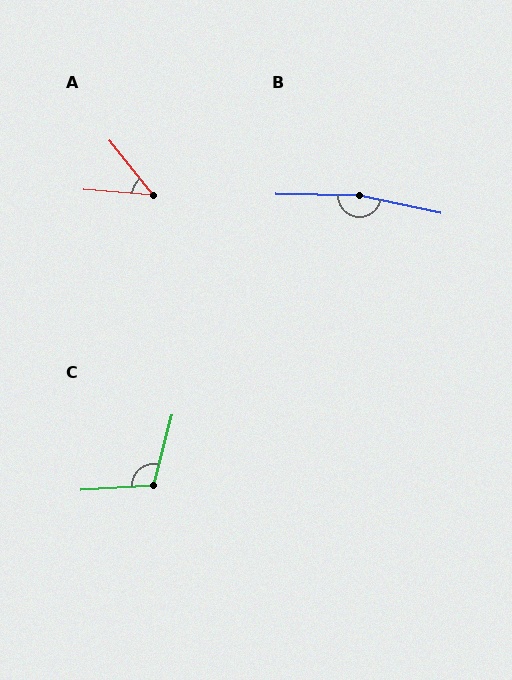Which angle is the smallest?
A, at approximately 47 degrees.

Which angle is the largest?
B, at approximately 169 degrees.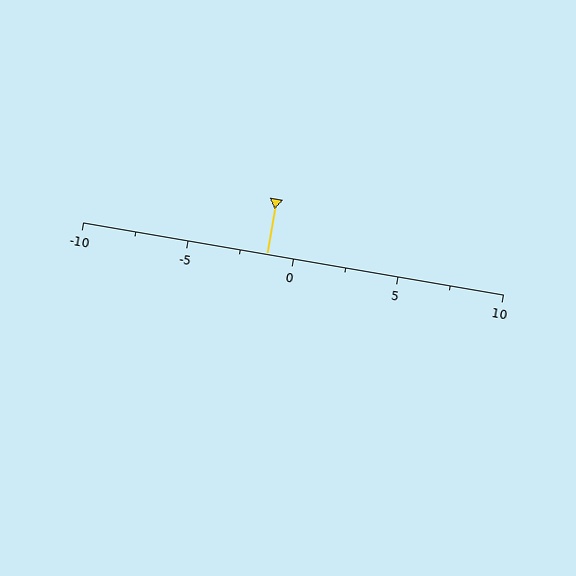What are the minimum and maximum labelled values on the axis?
The axis runs from -10 to 10.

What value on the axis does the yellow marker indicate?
The marker indicates approximately -1.2.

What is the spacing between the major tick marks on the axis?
The major ticks are spaced 5 apart.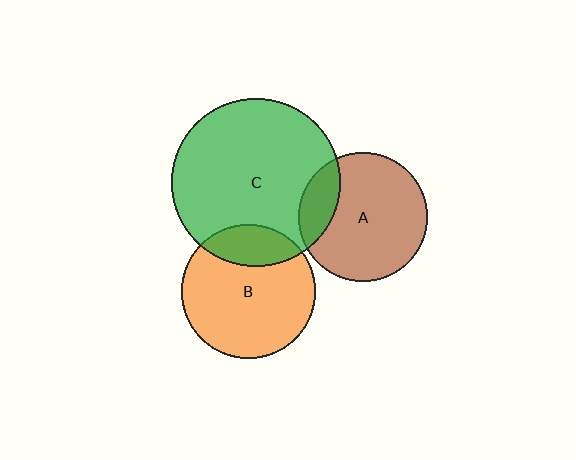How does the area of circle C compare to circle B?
Approximately 1.6 times.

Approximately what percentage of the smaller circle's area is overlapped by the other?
Approximately 20%.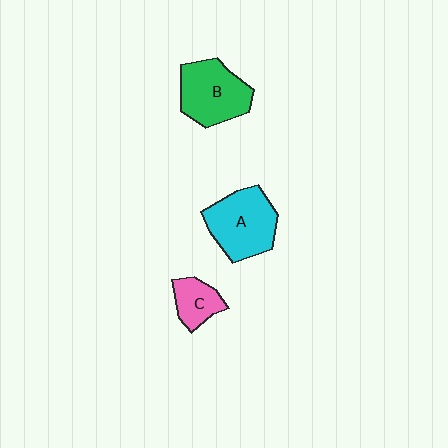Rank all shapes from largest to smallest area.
From largest to smallest: A (cyan), B (green), C (pink).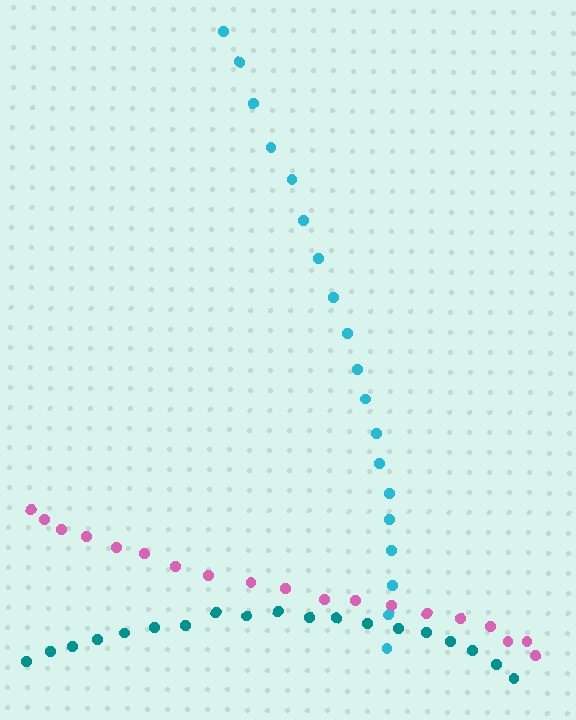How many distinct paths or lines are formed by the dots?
There are 3 distinct paths.